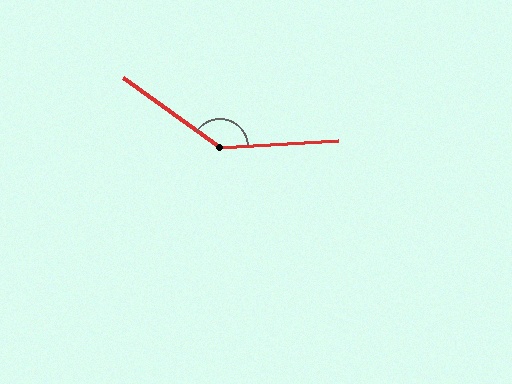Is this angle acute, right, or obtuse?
It is obtuse.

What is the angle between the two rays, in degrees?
Approximately 142 degrees.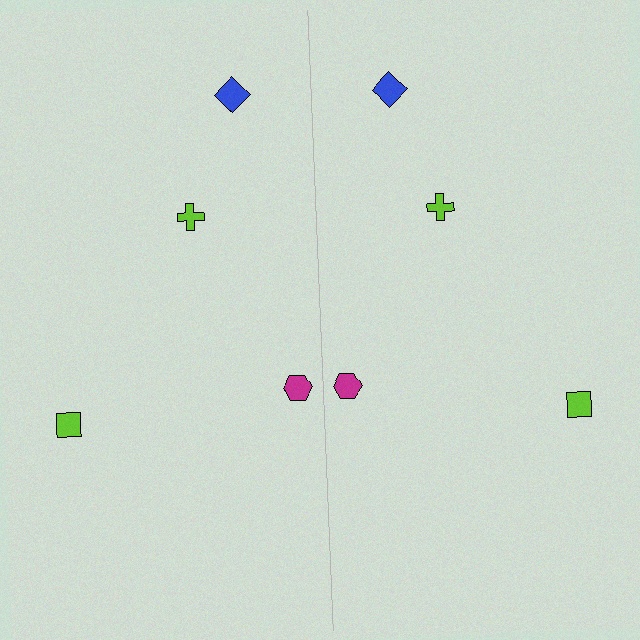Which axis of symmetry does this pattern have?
The pattern has a vertical axis of symmetry running through the center of the image.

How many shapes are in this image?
There are 8 shapes in this image.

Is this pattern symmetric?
Yes, this pattern has bilateral (reflection) symmetry.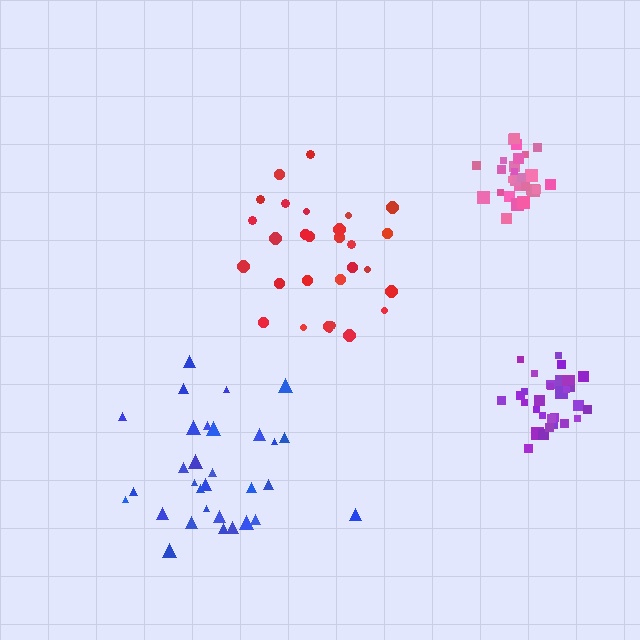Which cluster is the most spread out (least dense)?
Blue.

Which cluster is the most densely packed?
Pink.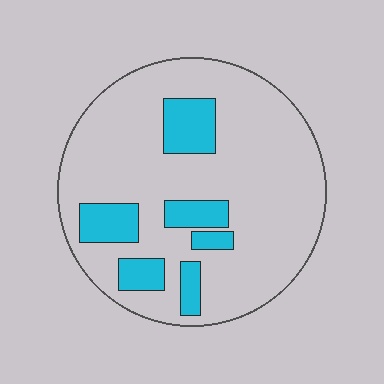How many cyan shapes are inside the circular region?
6.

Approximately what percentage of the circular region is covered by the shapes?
Approximately 20%.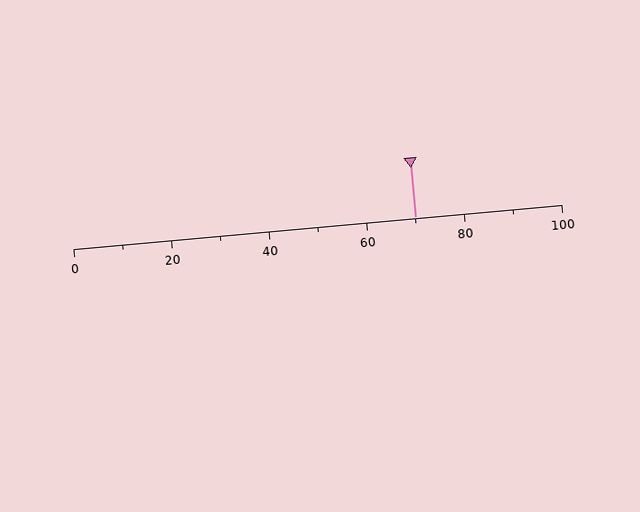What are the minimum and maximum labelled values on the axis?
The axis runs from 0 to 100.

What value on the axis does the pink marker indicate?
The marker indicates approximately 70.